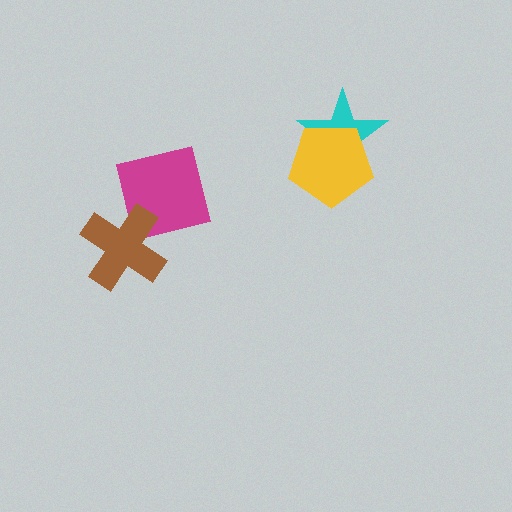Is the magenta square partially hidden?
Yes, it is partially covered by another shape.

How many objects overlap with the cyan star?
1 object overlaps with the cyan star.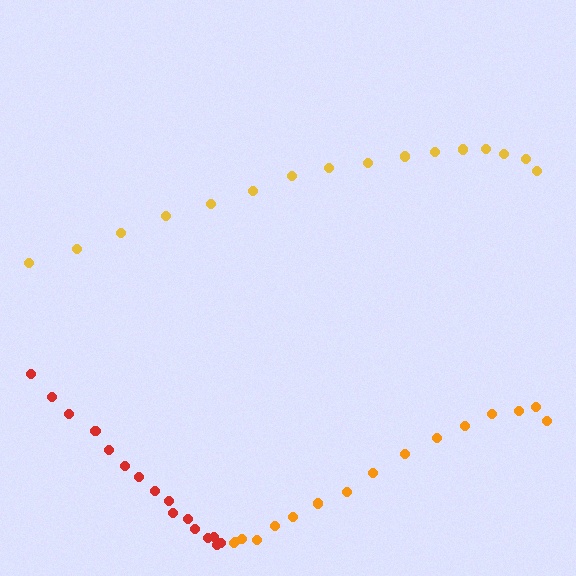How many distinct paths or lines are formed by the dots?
There are 3 distinct paths.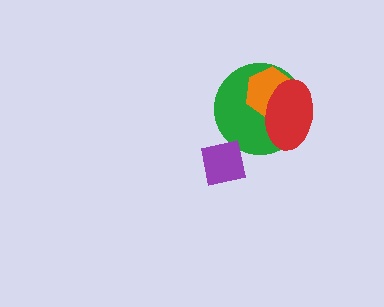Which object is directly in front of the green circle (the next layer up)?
The orange hexagon is directly in front of the green circle.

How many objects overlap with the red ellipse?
2 objects overlap with the red ellipse.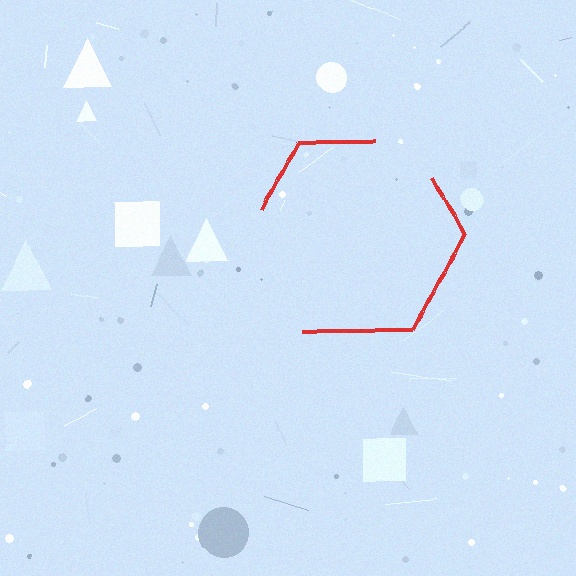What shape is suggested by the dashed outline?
The dashed outline suggests a hexagon.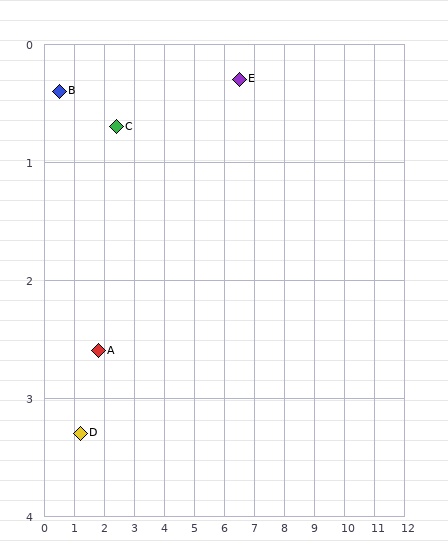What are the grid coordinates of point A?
Point A is at approximately (1.8, 2.6).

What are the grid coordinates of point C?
Point C is at approximately (2.4, 0.7).